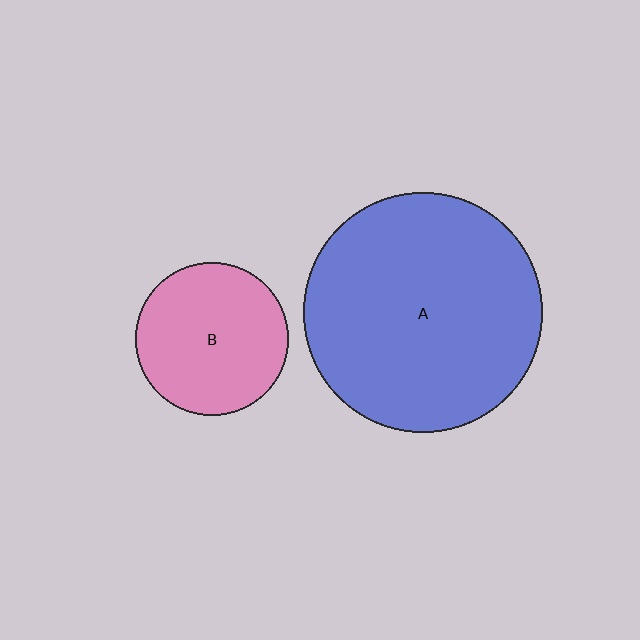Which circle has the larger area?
Circle A (blue).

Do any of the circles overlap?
No, none of the circles overlap.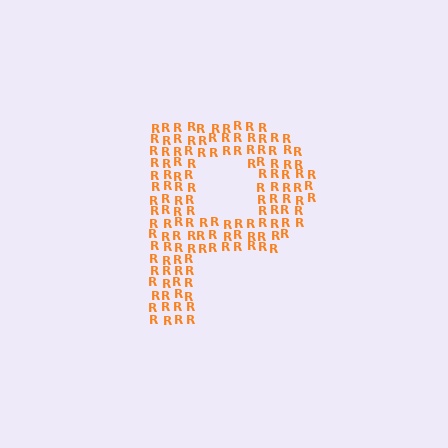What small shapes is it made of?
It is made of small letter R's.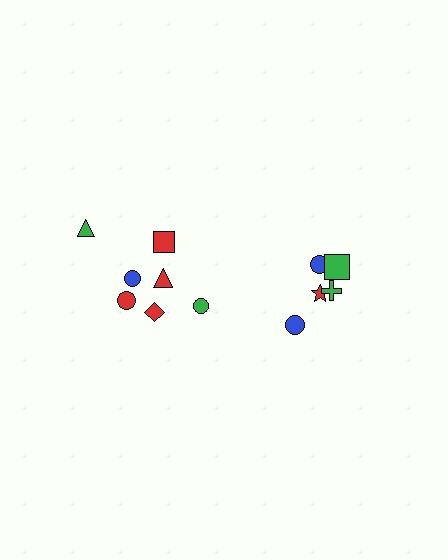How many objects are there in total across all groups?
There are 12 objects.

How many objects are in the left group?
There are 7 objects.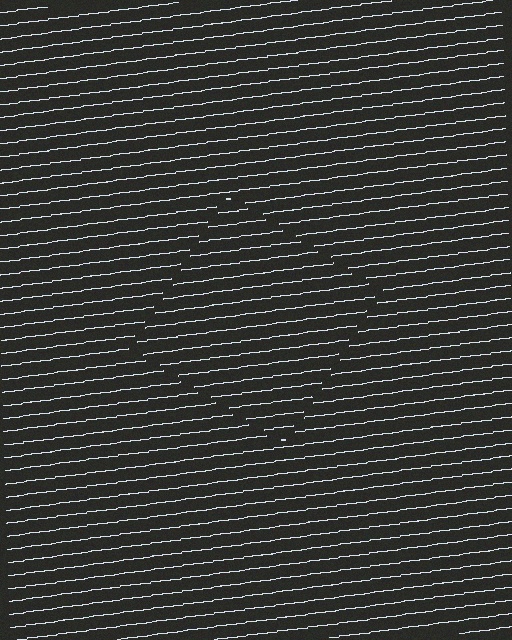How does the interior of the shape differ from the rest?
The interior of the shape contains the same grating, shifted by half a period — the contour is defined by the phase discontinuity where line-ends from the inner and outer gratings abut.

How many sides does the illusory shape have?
4 sides — the line-ends trace a square.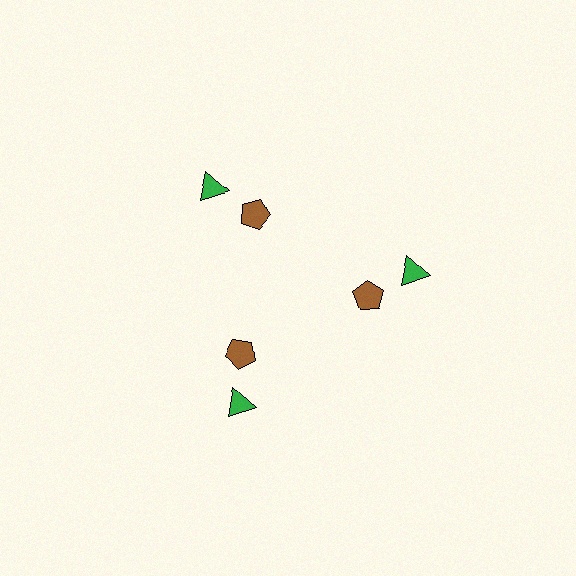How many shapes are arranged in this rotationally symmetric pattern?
There are 6 shapes, arranged in 3 groups of 2.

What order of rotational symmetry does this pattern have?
This pattern has 3-fold rotational symmetry.